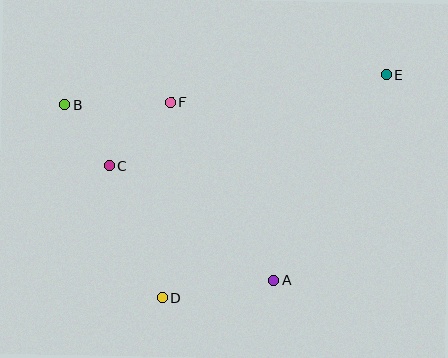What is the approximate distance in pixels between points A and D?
The distance between A and D is approximately 113 pixels.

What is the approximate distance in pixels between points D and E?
The distance between D and E is approximately 316 pixels.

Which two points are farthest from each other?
Points B and E are farthest from each other.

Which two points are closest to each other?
Points B and C are closest to each other.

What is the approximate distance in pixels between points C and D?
The distance between C and D is approximately 142 pixels.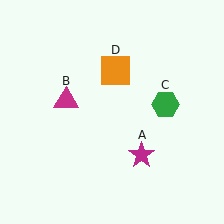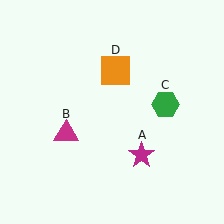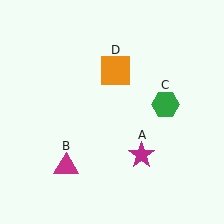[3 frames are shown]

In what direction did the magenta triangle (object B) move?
The magenta triangle (object B) moved down.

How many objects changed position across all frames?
1 object changed position: magenta triangle (object B).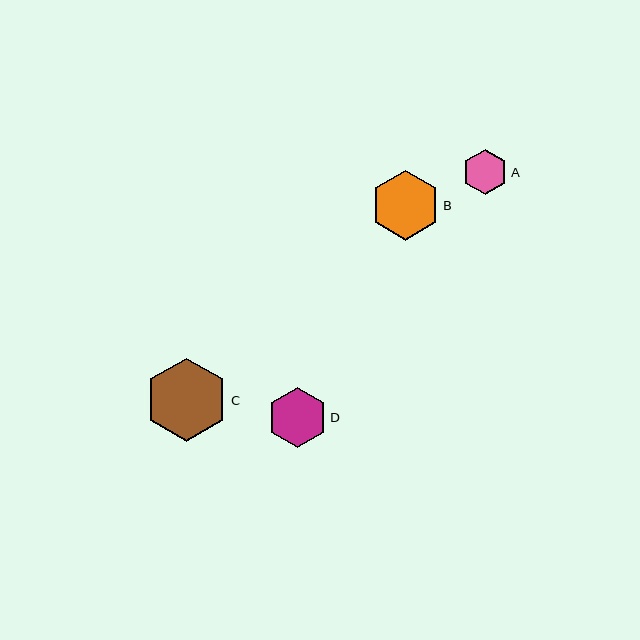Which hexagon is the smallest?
Hexagon A is the smallest with a size of approximately 45 pixels.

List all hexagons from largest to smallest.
From largest to smallest: C, B, D, A.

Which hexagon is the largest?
Hexagon C is the largest with a size of approximately 83 pixels.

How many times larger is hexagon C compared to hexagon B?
Hexagon C is approximately 1.2 times the size of hexagon B.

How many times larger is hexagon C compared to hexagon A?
Hexagon C is approximately 1.9 times the size of hexagon A.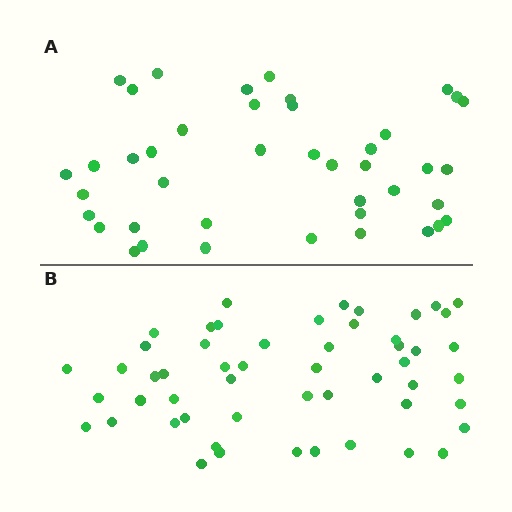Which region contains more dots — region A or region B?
Region B (the bottom region) has more dots.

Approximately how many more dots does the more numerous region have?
Region B has roughly 12 or so more dots than region A.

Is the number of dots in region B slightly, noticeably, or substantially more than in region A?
Region B has noticeably more, but not dramatically so. The ratio is roughly 1.3 to 1.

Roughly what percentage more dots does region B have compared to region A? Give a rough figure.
About 25% more.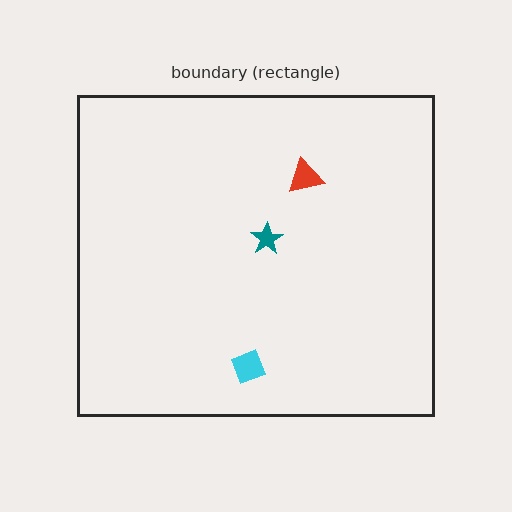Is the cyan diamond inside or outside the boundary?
Inside.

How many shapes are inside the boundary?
3 inside, 0 outside.